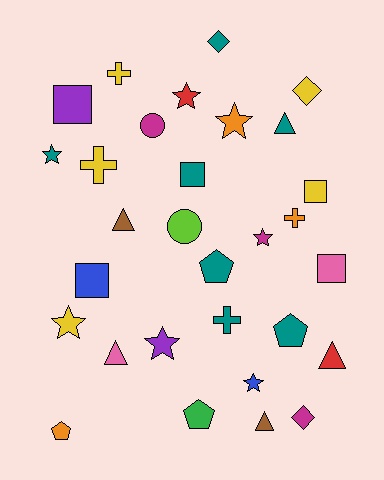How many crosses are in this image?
There are 4 crosses.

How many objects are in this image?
There are 30 objects.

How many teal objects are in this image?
There are 7 teal objects.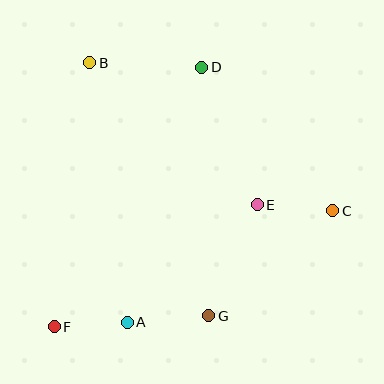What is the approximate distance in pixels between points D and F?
The distance between D and F is approximately 299 pixels.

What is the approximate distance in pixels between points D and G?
The distance between D and G is approximately 249 pixels.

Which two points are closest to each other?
Points A and F are closest to each other.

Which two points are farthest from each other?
Points C and F are farthest from each other.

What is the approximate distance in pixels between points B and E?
The distance between B and E is approximately 219 pixels.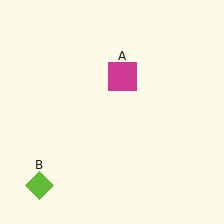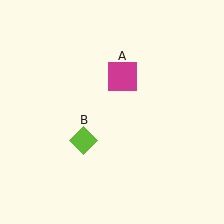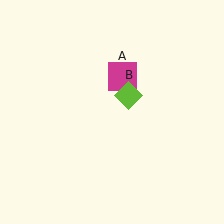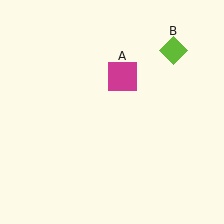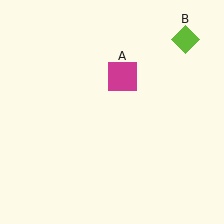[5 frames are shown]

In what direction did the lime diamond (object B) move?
The lime diamond (object B) moved up and to the right.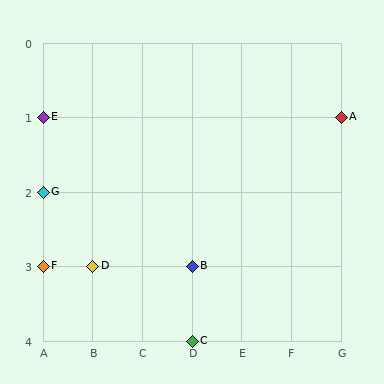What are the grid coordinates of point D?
Point D is at grid coordinates (B, 3).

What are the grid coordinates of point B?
Point B is at grid coordinates (D, 3).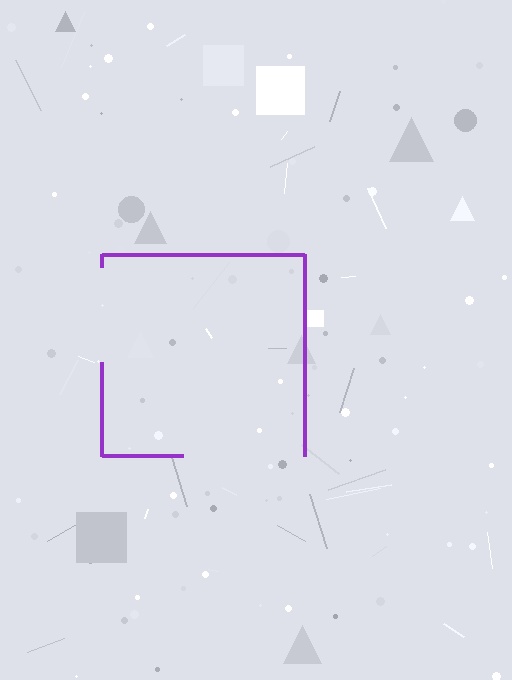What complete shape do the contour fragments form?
The contour fragments form a square.